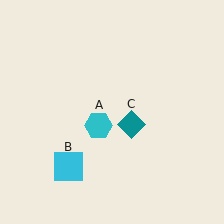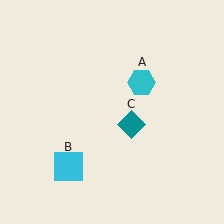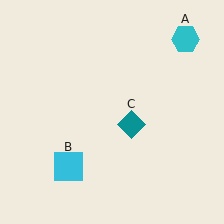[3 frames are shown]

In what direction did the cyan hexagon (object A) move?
The cyan hexagon (object A) moved up and to the right.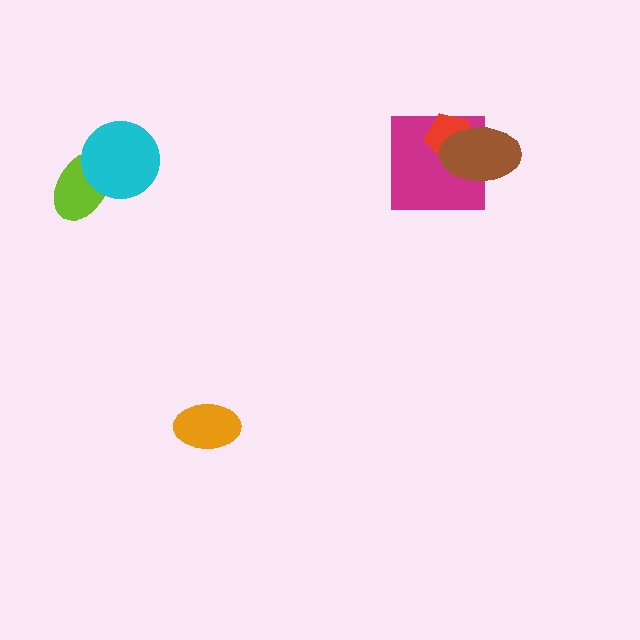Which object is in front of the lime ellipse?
The cyan circle is in front of the lime ellipse.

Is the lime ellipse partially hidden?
Yes, it is partially covered by another shape.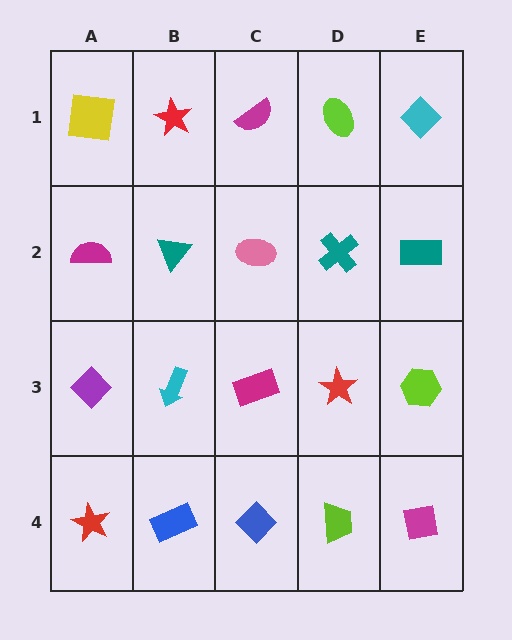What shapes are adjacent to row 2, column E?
A cyan diamond (row 1, column E), a lime hexagon (row 3, column E), a teal cross (row 2, column D).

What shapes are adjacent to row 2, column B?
A red star (row 1, column B), a cyan arrow (row 3, column B), a magenta semicircle (row 2, column A), a pink ellipse (row 2, column C).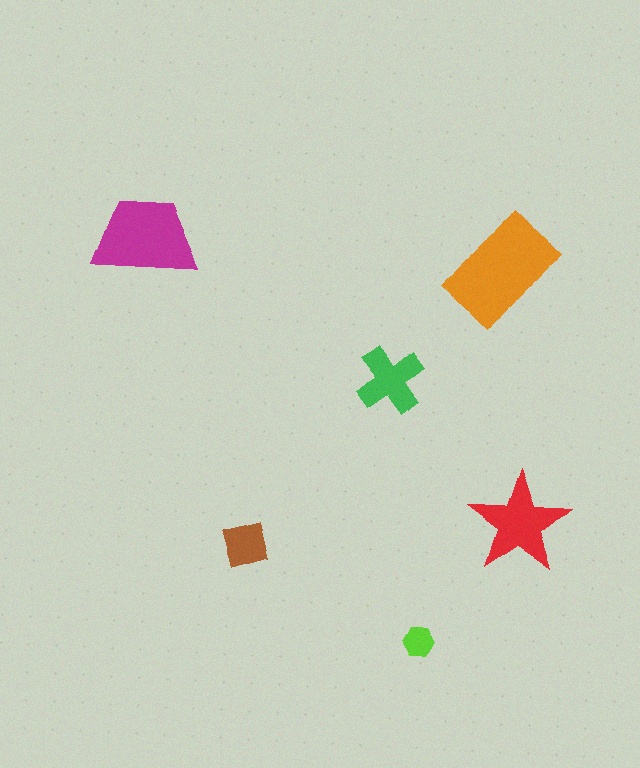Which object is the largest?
The orange rectangle.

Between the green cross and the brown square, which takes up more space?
The green cross.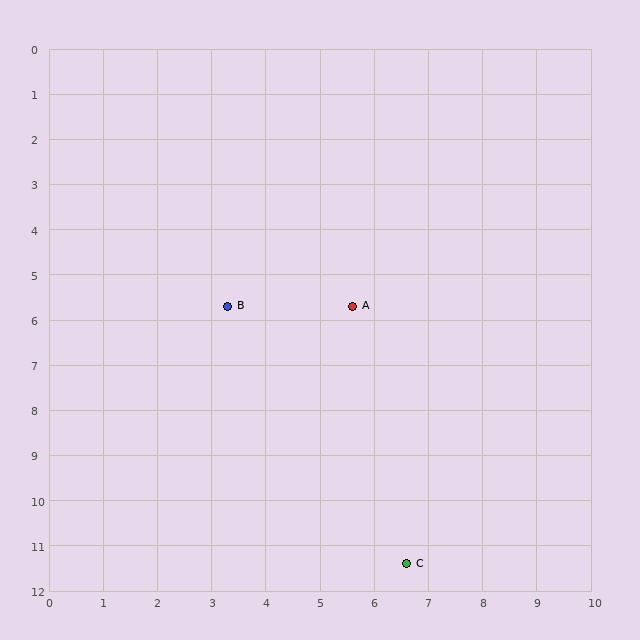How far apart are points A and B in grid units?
Points A and B are about 2.3 grid units apart.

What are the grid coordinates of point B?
Point B is at approximately (3.3, 5.7).